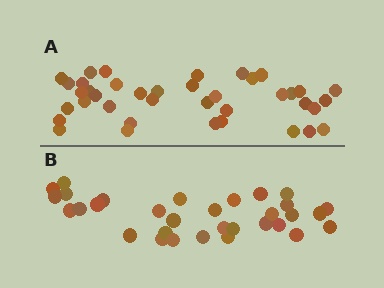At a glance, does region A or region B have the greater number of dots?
Region A (the top region) has more dots.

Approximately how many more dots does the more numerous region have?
Region A has roughly 8 or so more dots than region B.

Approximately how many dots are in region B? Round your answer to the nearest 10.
About 30 dots. (The exact count is 32, which rounds to 30.)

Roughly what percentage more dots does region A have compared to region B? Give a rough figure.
About 20% more.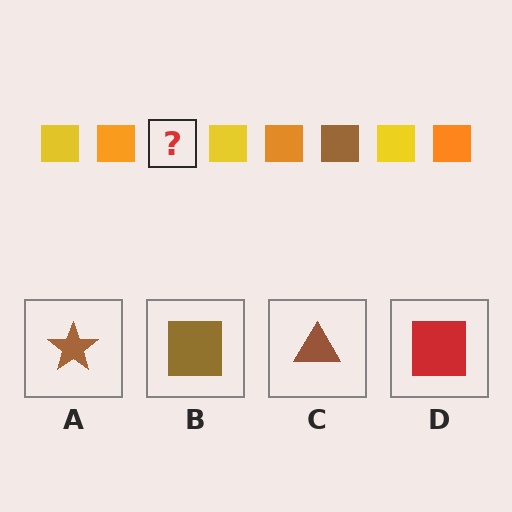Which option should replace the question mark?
Option B.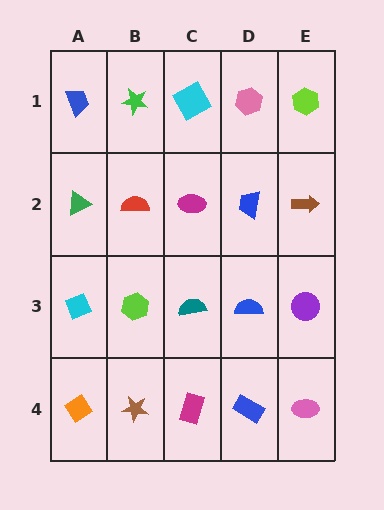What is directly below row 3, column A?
An orange diamond.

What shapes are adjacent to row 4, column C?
A teal semicircle (row 3, column C), a brown star (row 4, column B), a blue rectangle (row 4, column D).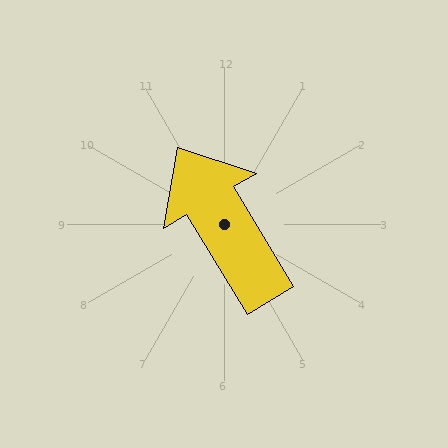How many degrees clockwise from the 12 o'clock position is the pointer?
Approximately 329 degrees.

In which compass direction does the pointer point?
Northwest.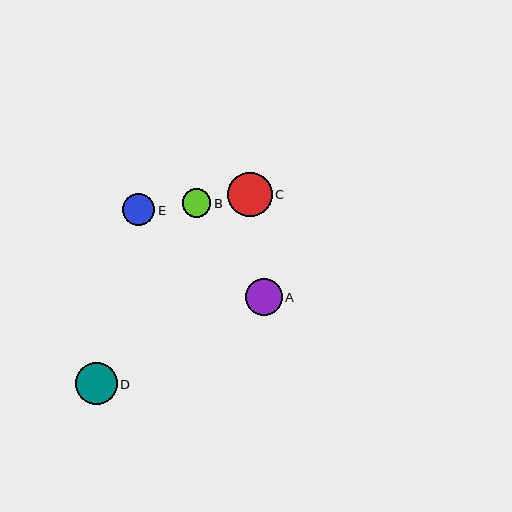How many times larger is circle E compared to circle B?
Circle E is approximately 1.1 times the size of circle B.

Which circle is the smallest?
Circle B is the smallest with a size of approximately 28 pixels.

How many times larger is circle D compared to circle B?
Circle D is approximately 1.5 times the size of circle B.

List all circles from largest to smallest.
From largest to smallest: C, D, A, E, B.